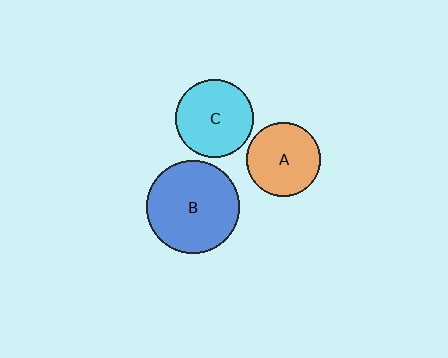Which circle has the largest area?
Circle B (blue).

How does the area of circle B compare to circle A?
Approximately 1.6 times.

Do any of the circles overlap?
No, none of the circles overlap.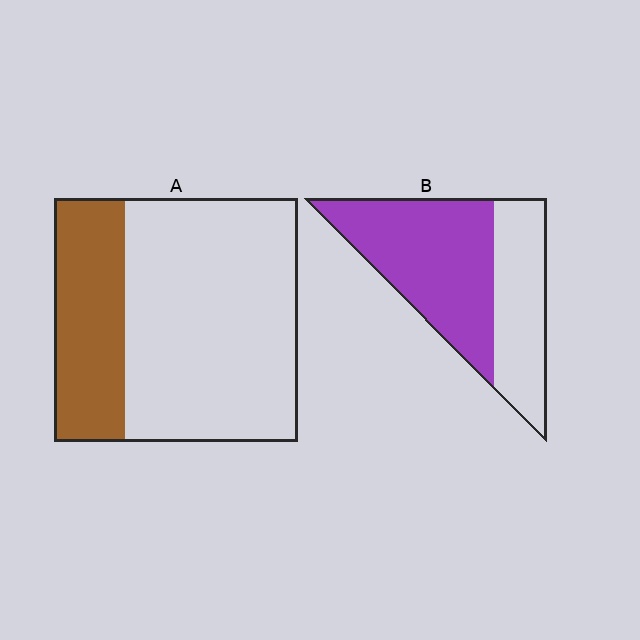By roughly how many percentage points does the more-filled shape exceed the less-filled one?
By roughly 30 percentage points (B over A).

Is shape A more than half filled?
No.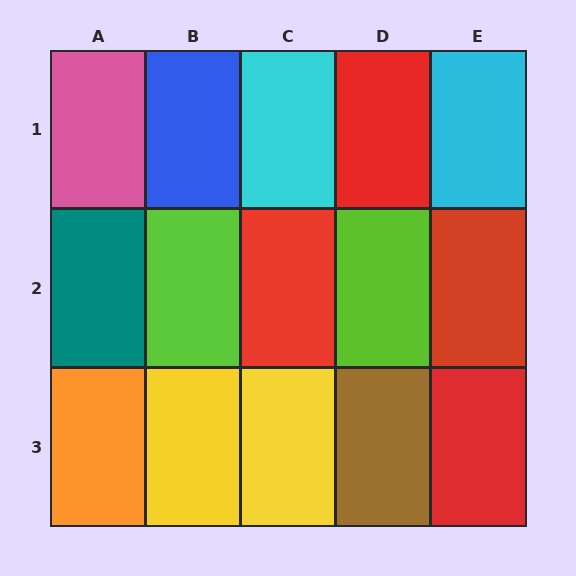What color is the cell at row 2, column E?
Red.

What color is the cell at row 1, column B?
Blue.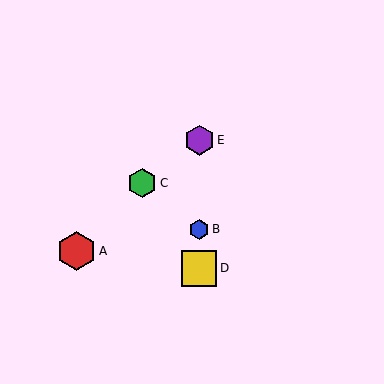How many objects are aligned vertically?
3 objects (B, D, E) are aligned vertically.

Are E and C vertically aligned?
No, E is at x≈199 and C is at x≈142.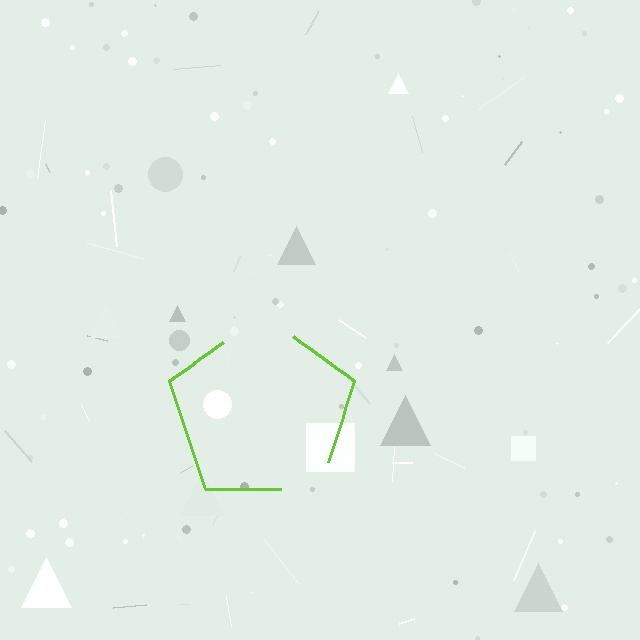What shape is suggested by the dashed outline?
The dashed outline suggests a pentagon.